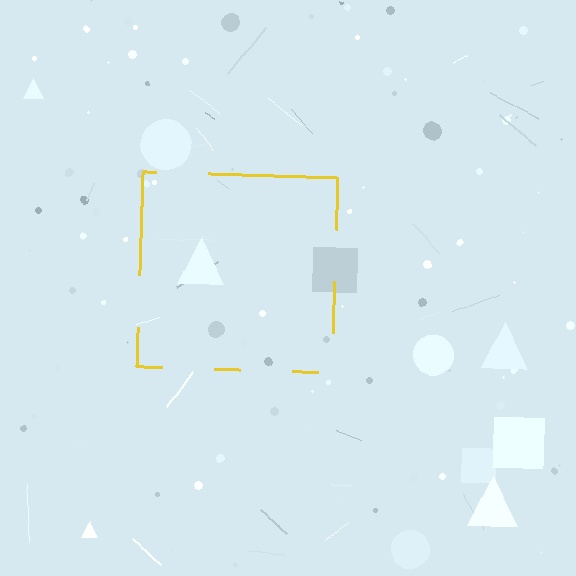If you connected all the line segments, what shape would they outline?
They would outline a square.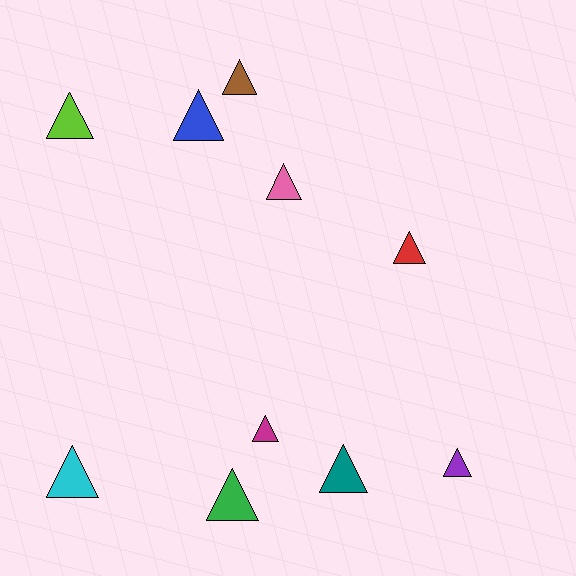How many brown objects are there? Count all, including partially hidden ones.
There is 1 brown object.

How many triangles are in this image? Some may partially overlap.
There are 10 triangles.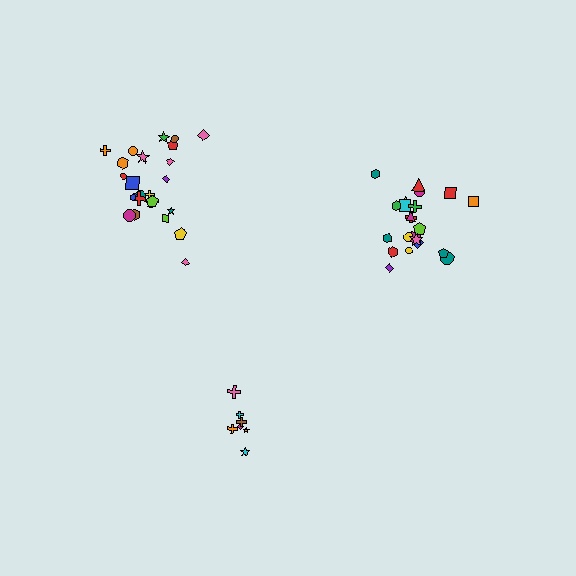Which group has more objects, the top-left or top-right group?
The top-left group.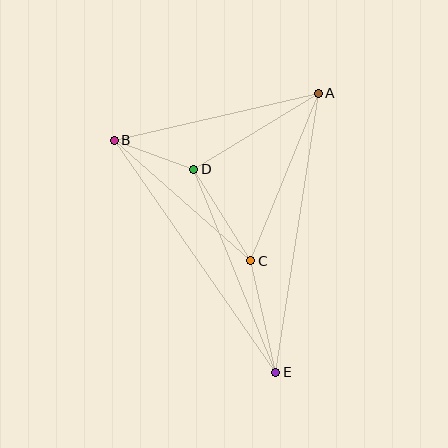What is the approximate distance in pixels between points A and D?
The distance between A and D is approximately 146 pixels.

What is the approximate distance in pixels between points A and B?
The distance between A and B is approximately 209 pixels.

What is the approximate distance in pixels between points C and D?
The distance between C and D is approximately 107 pixels.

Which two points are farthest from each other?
Points B and E are farthest from each other.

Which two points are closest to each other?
Points B and D are closest to each other.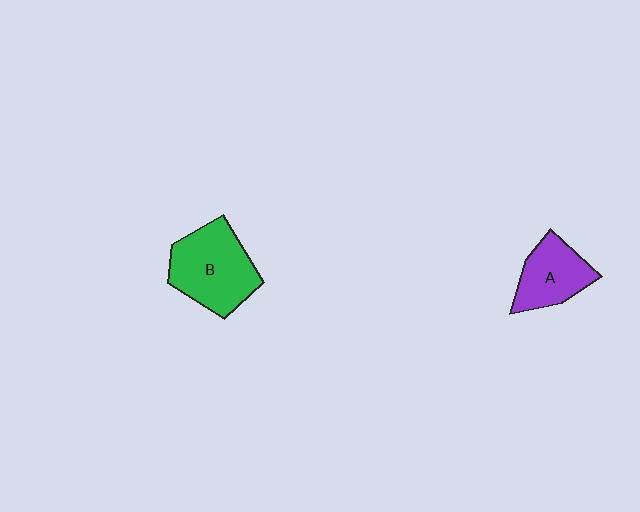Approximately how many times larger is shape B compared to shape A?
Approximately 1.5 times.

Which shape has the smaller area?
Shape A (purple).